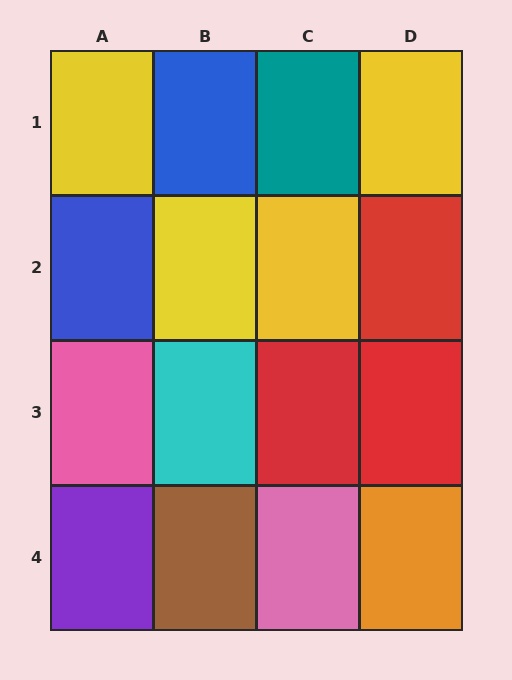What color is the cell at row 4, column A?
Purple.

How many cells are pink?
2 cells are pink.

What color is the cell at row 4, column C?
Pink.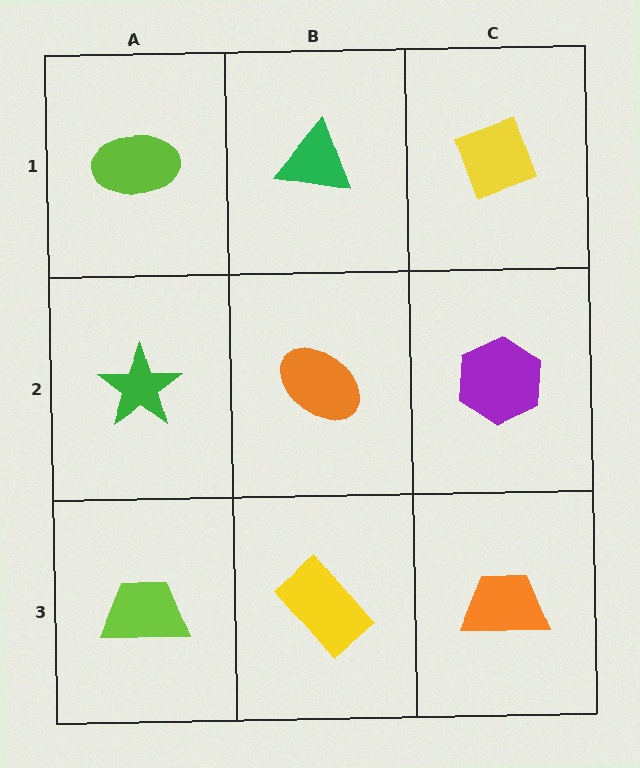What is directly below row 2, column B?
A yellow rectangle.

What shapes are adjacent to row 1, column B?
An orange ellipse (row 2, column B), a lime ellipse (row 1, column A), a yellow diamond (row 1, column C).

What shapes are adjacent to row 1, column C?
A purple hexagon (row 2, column C), a green triangle (row 1, column B).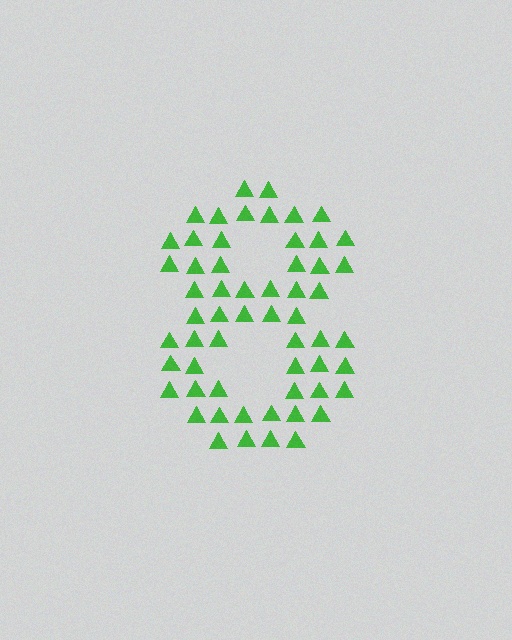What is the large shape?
The large shape is the digit 8.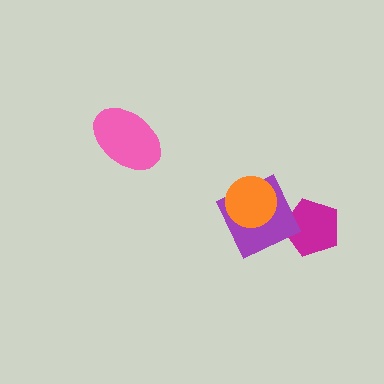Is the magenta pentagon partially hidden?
Yes, it is partially covered by another shape.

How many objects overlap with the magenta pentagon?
1 object overlaps with the magenta pentagon.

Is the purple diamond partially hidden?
Yes, it is partially covered by another shape.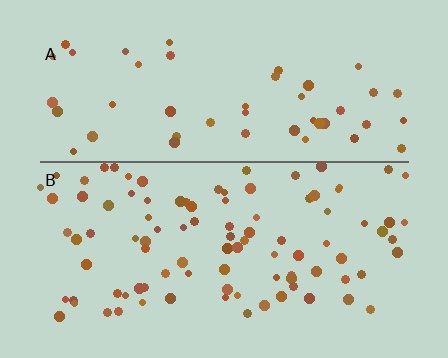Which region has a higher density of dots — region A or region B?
B (the bottom).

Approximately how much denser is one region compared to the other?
Approximately 1.9× — region B over region A.